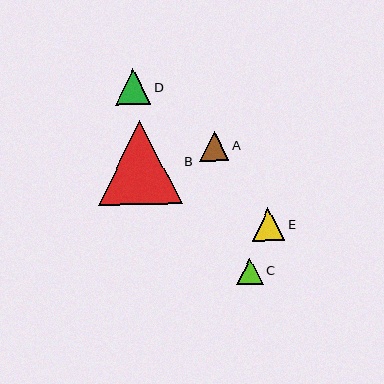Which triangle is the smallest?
Triangle C is the smallest with a size of approximately 27 pixels.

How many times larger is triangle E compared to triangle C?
Triangle E is approximately 1.2 times the size of triangle C.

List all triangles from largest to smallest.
From largest to smallest: B, D, E, A, C.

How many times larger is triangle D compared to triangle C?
Triangle D is approximately 1.3 times the size of triangle C.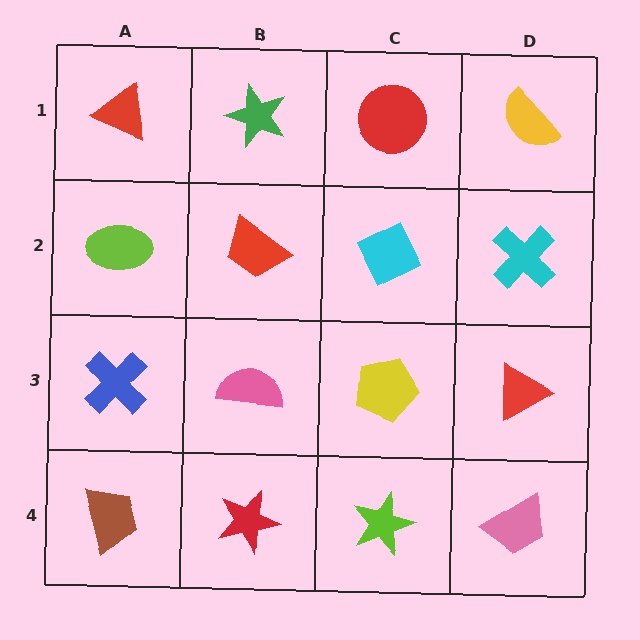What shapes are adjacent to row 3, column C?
A cyan diamond (row 2, column C), a lime star (row 4, column C), a pink semicircle (row 3, column B), a red triangle (row 3, column D).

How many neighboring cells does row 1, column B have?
3.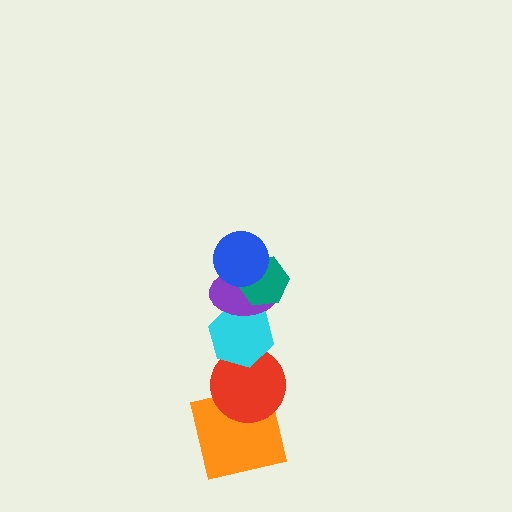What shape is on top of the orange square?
The red circle is on top of the orange square.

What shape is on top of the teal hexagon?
The blue circle is on top of the teal hexagon.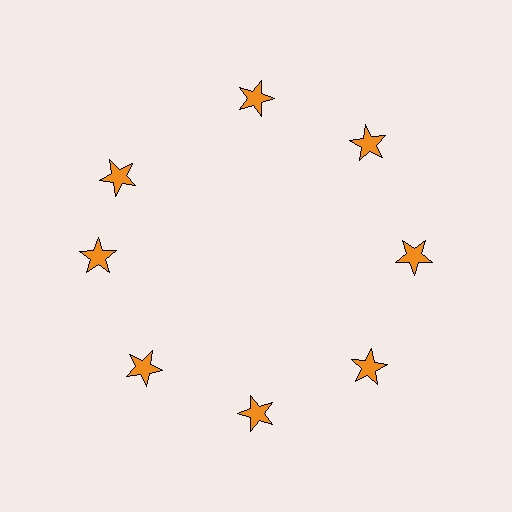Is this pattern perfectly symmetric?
No. The 8 orange stars are arranged in a ring, but one element near the 10 o'clock position is rotated out of alignment along the ring, breaking the 8-fold rotational symmetry.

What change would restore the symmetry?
The symmetry would be restored by rotating it back into even spacing with its neighbors so that all 8 stars sit at equal angles and equal distance from the center.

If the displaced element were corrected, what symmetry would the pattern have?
It would have 8-fold rotational symmetry — the pattern would map onto itself every 45 degrees.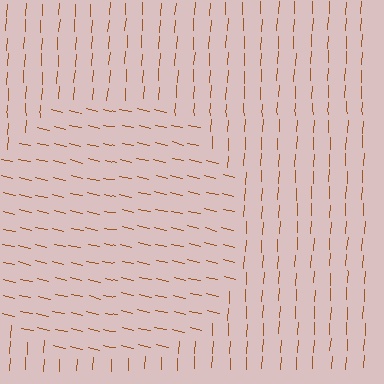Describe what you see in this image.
The image is filled with small brown line segments. A circle region in the image has lines oriented differently from the surrounding lines, creating a visible texture boundary.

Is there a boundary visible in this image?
Yes, there is a texture boundary formed by a change in line orientation.